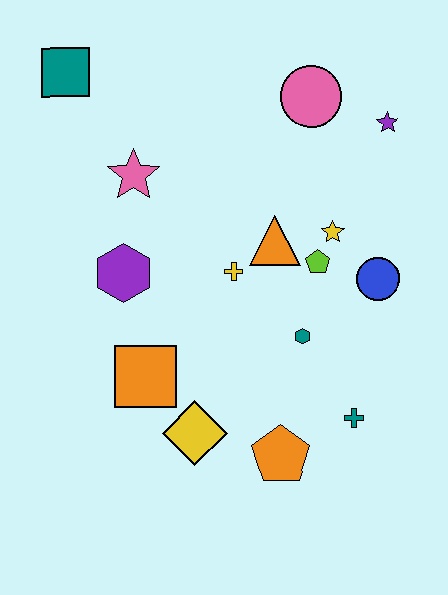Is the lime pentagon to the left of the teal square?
No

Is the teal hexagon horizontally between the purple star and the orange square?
Yes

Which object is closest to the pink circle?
The purple star is closest to the pink circle.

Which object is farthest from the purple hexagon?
The purple star is farthest from the purple hexagon.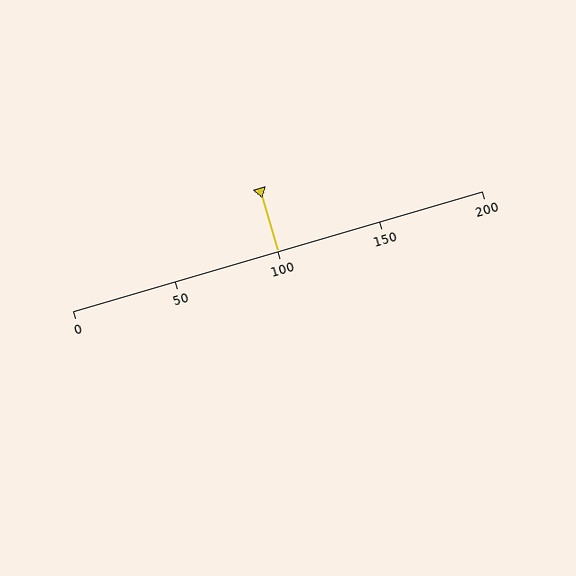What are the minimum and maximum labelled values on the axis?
The axis runs from 0 to 200.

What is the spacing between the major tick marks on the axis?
The major ticks are spaced 50 apart.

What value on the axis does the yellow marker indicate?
The marker indicates approximately 100.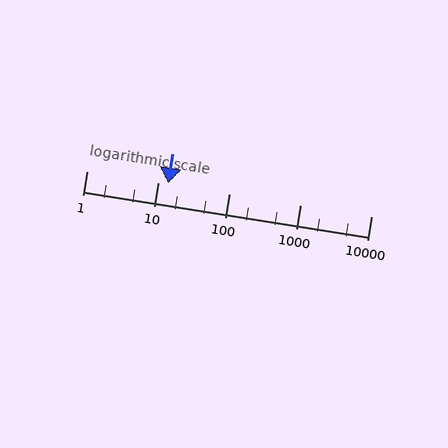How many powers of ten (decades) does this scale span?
The scale spans 4 decades, from 1 to 10000.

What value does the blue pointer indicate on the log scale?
The pointer indicates approximately 14.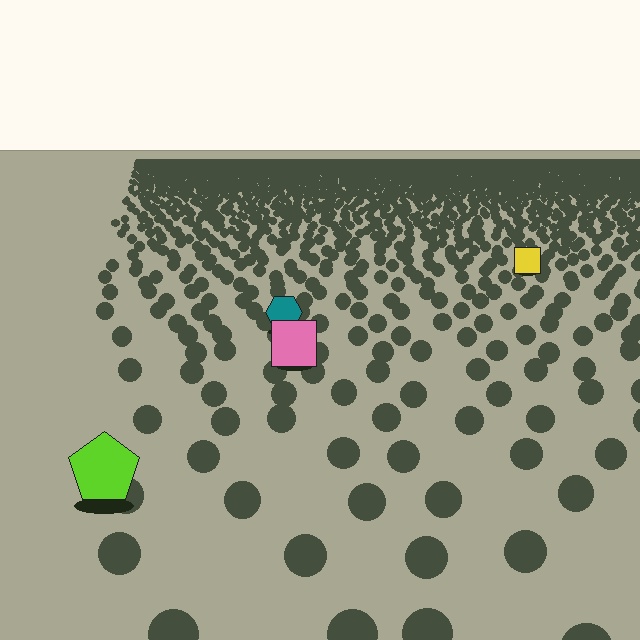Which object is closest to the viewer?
The lime pentagon is closest. The texture marks near it are larger and more spread out.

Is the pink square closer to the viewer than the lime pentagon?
No. The lime pentagon is closer — you can tell from the texture gradient: the ground texture is coarser near it.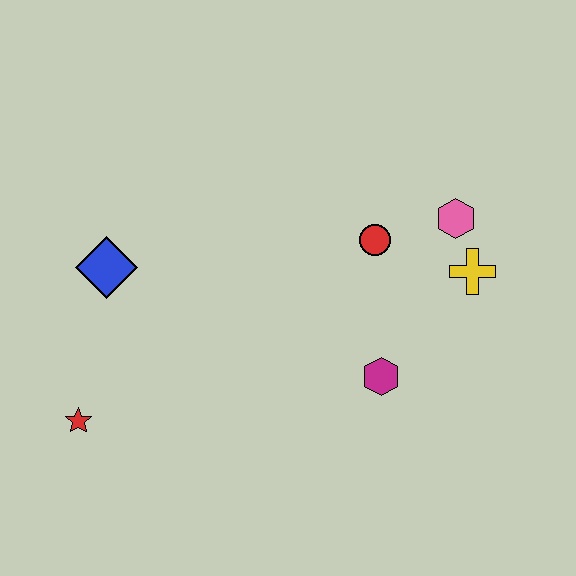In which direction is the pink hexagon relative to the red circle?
The pink hexagon is to the right of the red circle.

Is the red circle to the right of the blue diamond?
Yes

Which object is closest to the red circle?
The pink hexagon is closest to the red circle.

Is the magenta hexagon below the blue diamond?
Yes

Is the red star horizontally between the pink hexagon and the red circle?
No